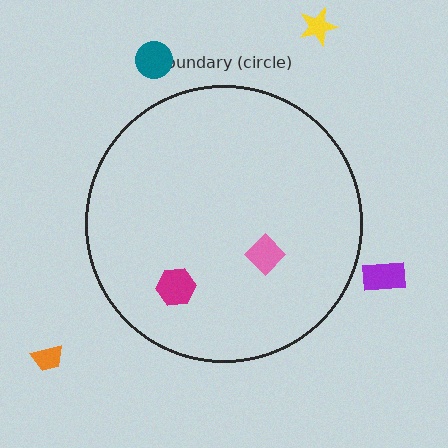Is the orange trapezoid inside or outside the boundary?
Outside.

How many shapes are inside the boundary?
2 inside, 4 outside.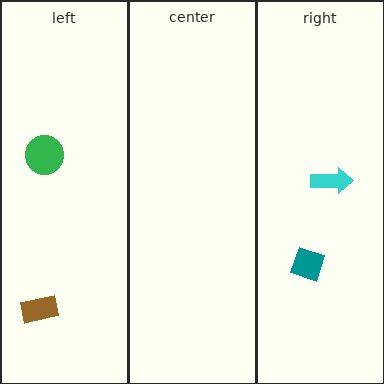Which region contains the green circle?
The left region.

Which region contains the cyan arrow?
The right region.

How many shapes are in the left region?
2.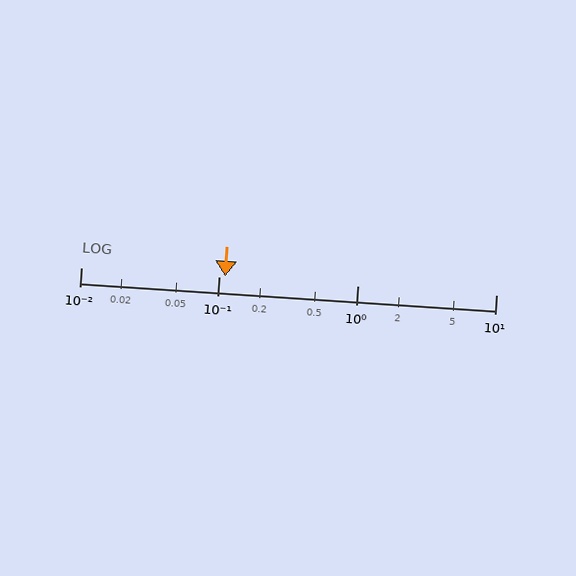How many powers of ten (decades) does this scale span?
The scale spans 3 decades, from 0.01 to 10.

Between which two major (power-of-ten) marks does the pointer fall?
The pointer is between 0.1 and 1.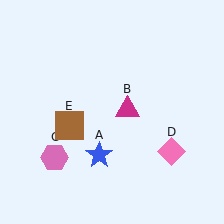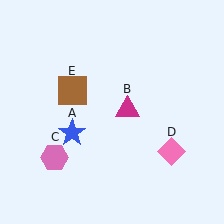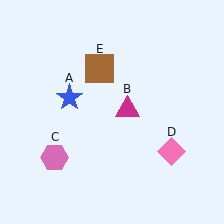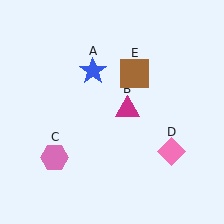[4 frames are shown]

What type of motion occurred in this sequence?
The blue star (object A), brown square (object E) rotated clockwise around the center of the scene.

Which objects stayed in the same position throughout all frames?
Magenta triangle (object B) and pink hexagon (object C) and pink diamond (object D) remained stationary.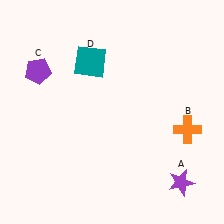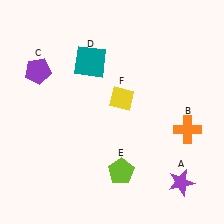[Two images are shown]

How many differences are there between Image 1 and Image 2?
There are 2 differences between the two images.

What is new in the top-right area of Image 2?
A yellow diamond (F) was added in the top-right area of Image 2.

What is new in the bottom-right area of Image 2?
A lime pentagon (E) was added in the bottom-right area of Image 2.